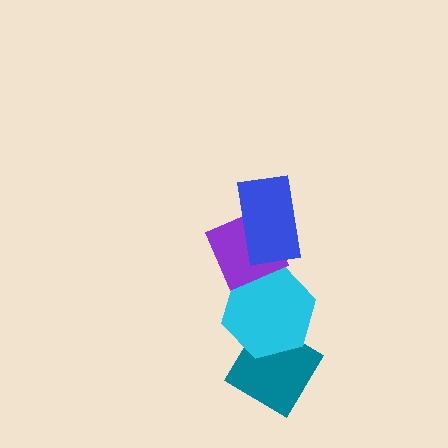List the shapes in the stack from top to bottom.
From top to bottom: the blue rectangle, the purple diamond, the cyan hexagon, the teal diamond.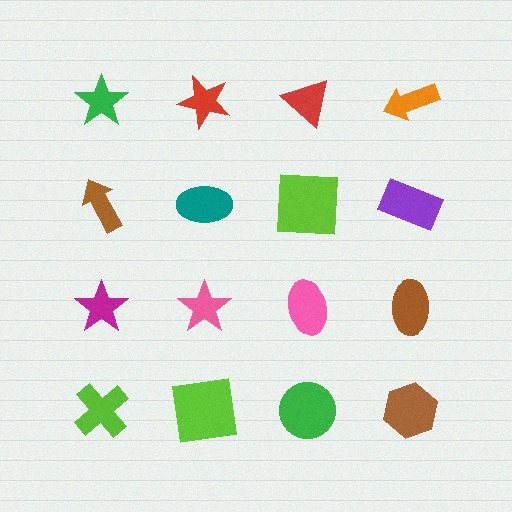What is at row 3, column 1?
A magenta star.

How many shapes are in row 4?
4 shapes.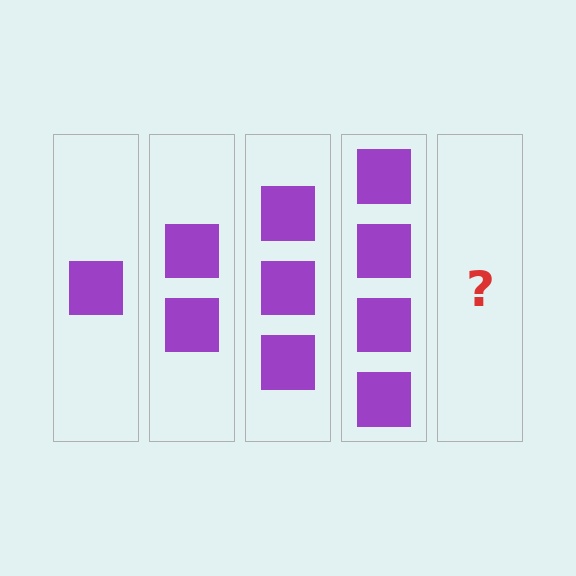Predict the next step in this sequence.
The next step is 5 squares.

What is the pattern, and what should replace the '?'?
The pattern is that each step adds one more square. The '?' should be 5 squares.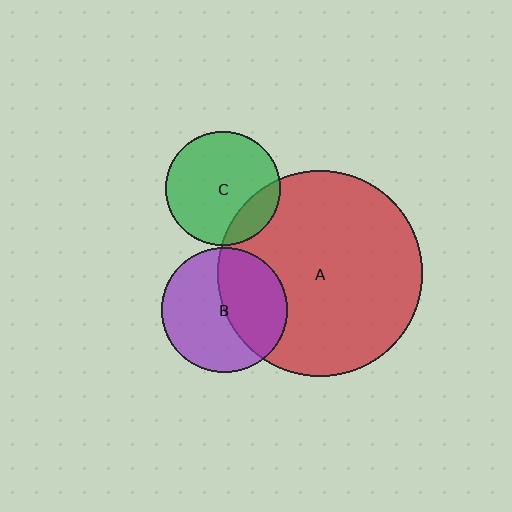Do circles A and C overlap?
Yes.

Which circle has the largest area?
Circle A (red).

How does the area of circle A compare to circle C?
Approximately 3.2 times.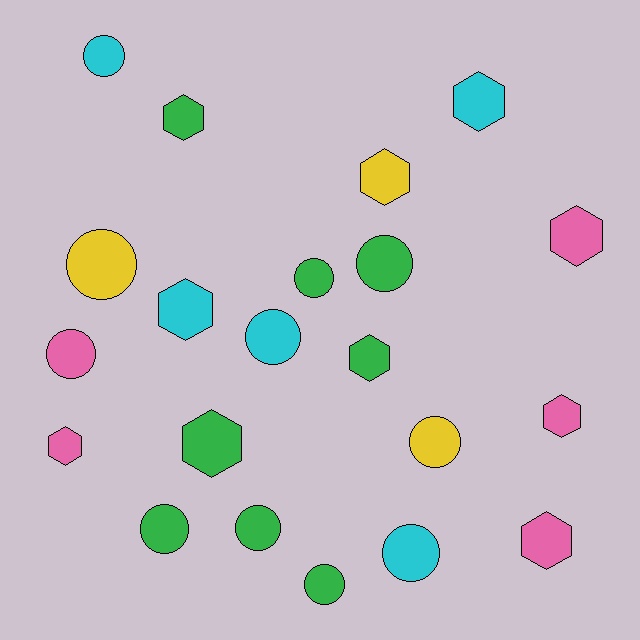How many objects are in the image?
There are 21 objects.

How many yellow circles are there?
There are 2 yellow circles.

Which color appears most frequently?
Green, with 8 objects.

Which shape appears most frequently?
Circle, with 11 objects.